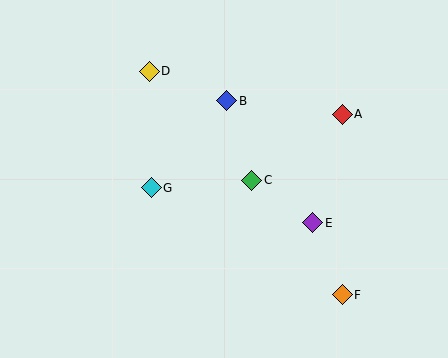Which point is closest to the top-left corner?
Point D is closest to the top-left corner.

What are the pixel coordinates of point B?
Point B is at (226, 101).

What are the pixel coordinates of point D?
Point D is at (149, 71).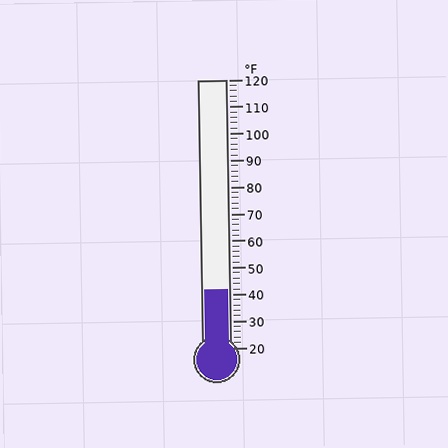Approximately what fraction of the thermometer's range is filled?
The thermometer is filled to approximately 20% of its range.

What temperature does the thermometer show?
The thermometer shows approximately 42°F.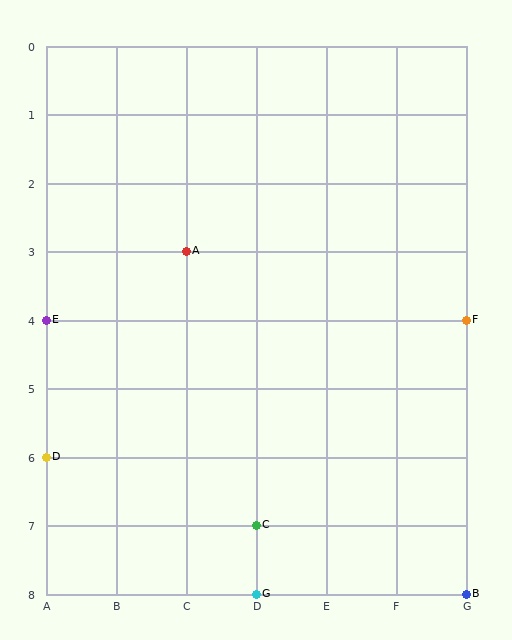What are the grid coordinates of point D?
Point D is at grid coordinates (A, 6).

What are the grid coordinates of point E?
Point E is at grid coordinates (A, 4).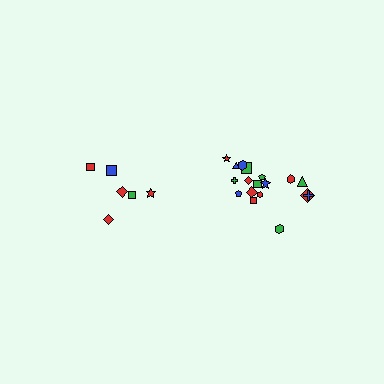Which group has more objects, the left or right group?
The right group.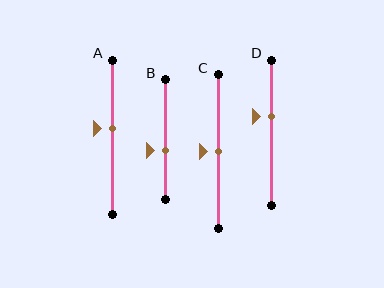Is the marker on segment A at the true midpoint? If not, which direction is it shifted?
No, the marker on segment A is shifted upward by about 6% of the segment length.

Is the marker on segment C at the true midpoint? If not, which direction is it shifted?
Yes, the marker on segment C is at the true midpoint.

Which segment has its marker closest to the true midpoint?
Segment C has its marker closest to the true midpoint.